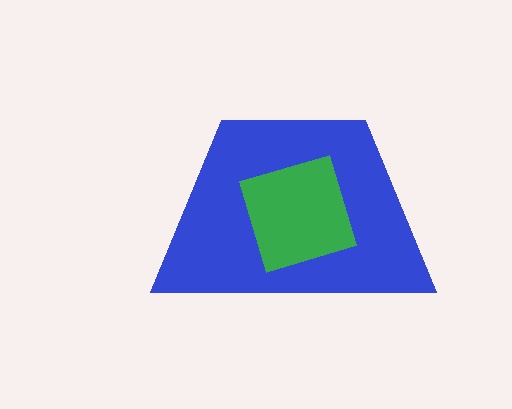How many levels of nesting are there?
2.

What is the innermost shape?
The green square.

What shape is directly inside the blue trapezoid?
The green square.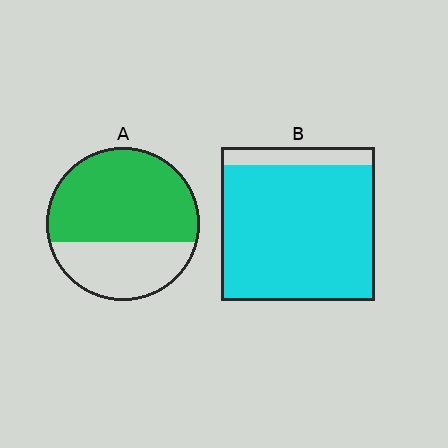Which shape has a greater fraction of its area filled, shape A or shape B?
Shape B.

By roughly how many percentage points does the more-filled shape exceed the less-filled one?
By roughly 25 percentage points (B over A).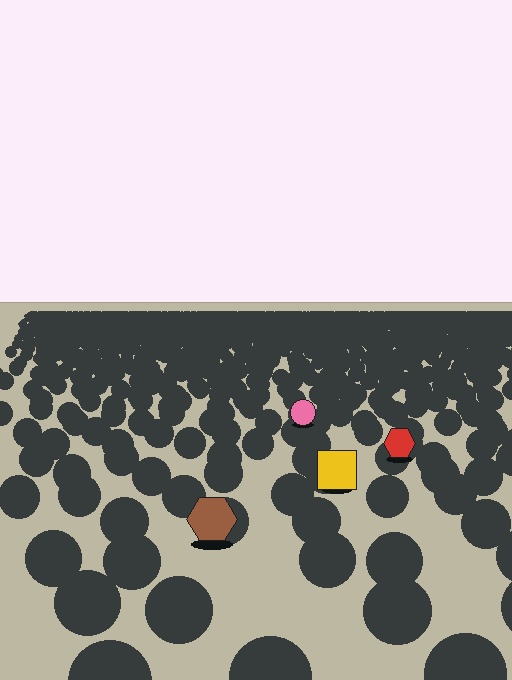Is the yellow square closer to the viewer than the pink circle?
Yes. The yellow square is closer — you can tell from the texture gradient: the ground texture is coarser near it.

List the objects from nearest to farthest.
From nearest to farthest: the brown hexagon, the yellow square, the red hexagon, the pink circle.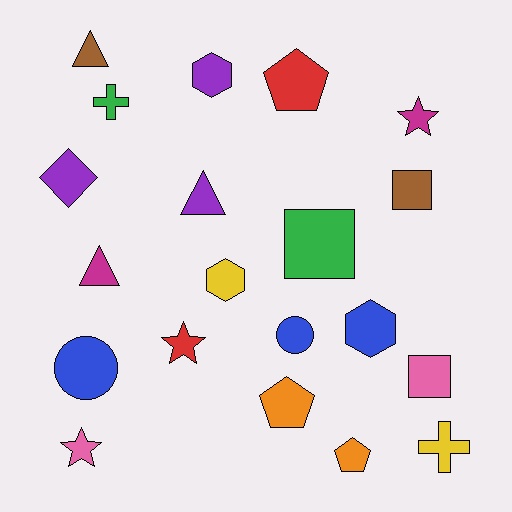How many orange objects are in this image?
There are 2 orange objects.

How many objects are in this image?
There are 20 objects.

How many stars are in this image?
There are 3 stars.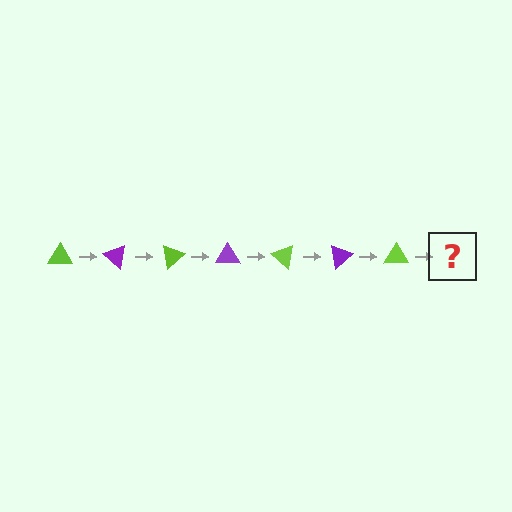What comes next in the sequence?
The next element should be a purple triangle, rotated 280 degrees from the start.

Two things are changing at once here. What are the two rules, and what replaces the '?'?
The two rules are that it rotates 40 degrees each step and the color cycles through lime and purple. The '?' should be a purple triangle, rotated 280 degrees from the start.